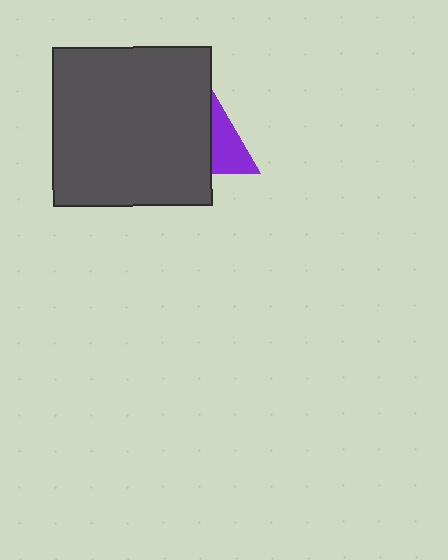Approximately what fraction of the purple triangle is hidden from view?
Roughly 60% of the purple triangle is hidden behind the dark gray square.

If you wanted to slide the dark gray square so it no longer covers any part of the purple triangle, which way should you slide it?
Slide it left — that is the most direct way to separate the two shapes.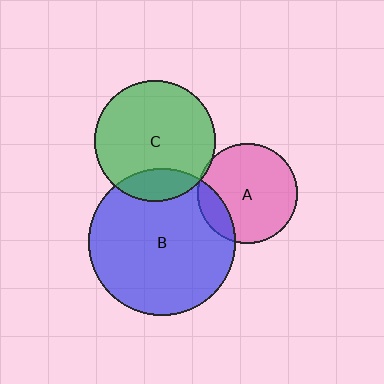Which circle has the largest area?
Circle B (blue).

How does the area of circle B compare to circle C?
Approximately 1.5 times.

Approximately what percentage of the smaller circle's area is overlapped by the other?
Approximately 15%.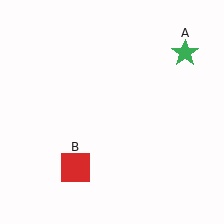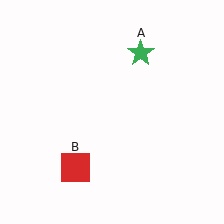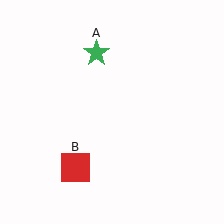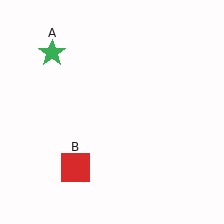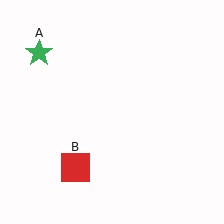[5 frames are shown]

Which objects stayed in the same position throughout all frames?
Red square (object B) remained stationary.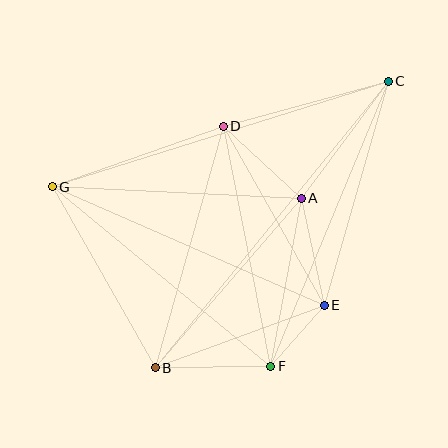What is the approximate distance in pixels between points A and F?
The distance between A and F is approximately 171 pixels.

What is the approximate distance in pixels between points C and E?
The distance between C and E is approximately 233 pixels.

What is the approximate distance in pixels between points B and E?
The distance between B and E is approximately 180 pixels.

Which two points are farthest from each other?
Points B and C are farthest from each other.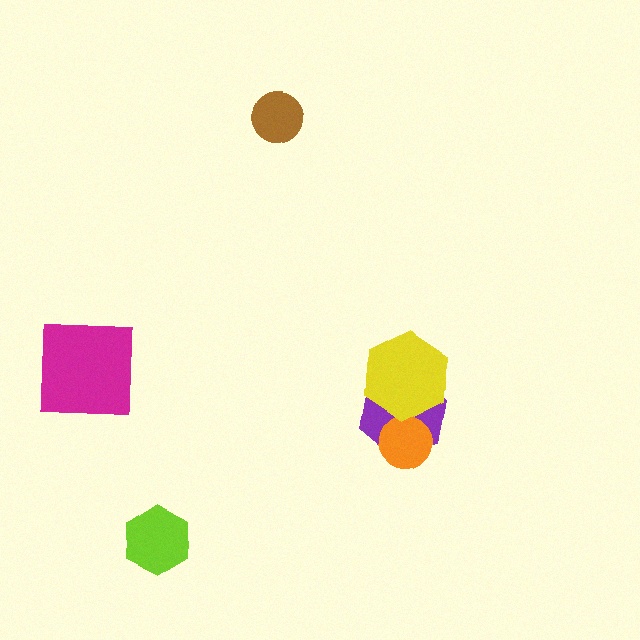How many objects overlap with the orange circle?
1 object overlaps with the orange circle.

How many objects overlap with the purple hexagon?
2 objects overlap with the purple hexagon.